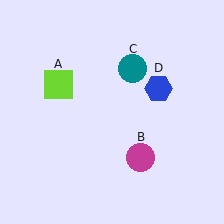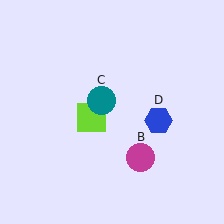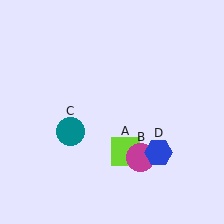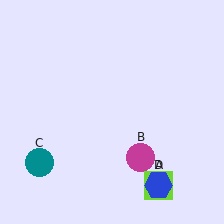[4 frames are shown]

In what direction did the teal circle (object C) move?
The teal circle (object C) moved down and to the left.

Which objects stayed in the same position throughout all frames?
Magenta circle (object B) remained stationary.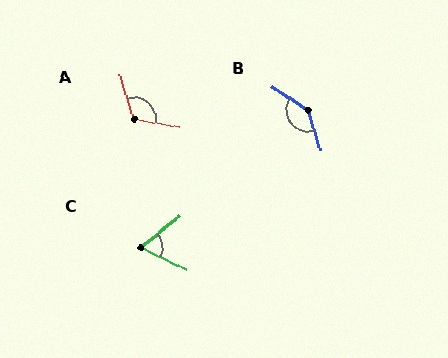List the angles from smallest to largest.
C (65°), A (117°), B (140°).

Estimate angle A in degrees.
Approximately 117 degrees.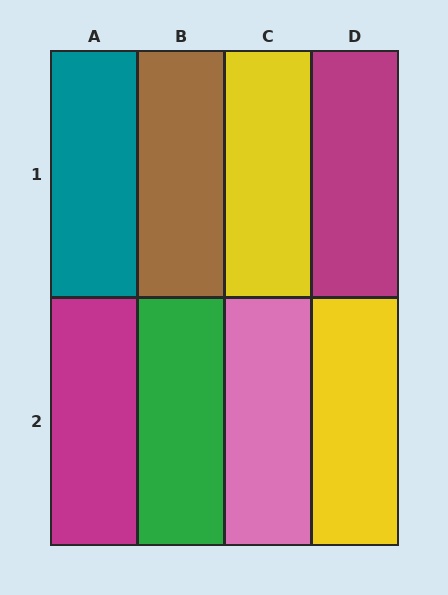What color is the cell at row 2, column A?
Magenta.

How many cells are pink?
1 cell is pink.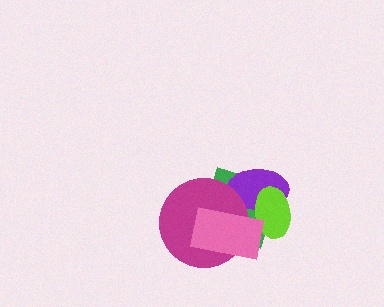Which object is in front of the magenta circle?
The pink rectangle is in front of the magenta circle.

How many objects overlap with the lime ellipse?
3 objects overlap with the lime ellipse.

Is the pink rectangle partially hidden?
No, no other shape covers it.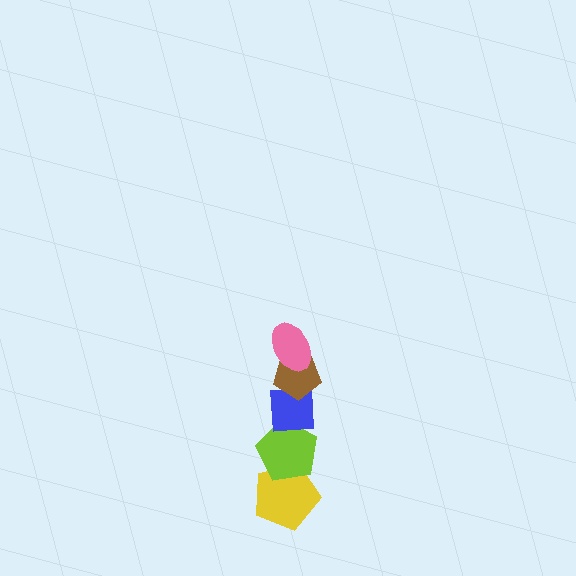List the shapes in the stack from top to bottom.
From top to bottom: the pink ellipse, the brown pentagon, the blue square, the lime pentagon, the yellow pentagon.